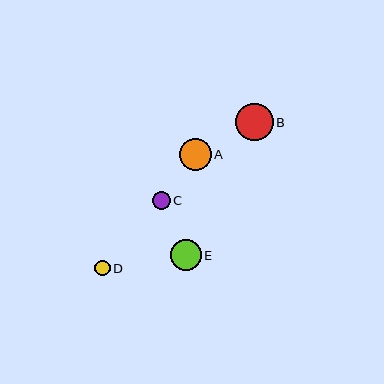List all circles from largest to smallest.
From largest to smallest: B, A, E, C, D.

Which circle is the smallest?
Circle D is the smallest with a size of approximately 15 pixels.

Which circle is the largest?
Circle B is the largest with a size of approximately 38 pixels.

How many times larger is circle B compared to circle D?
Circle B is approximately 2.5 times the size of circle D.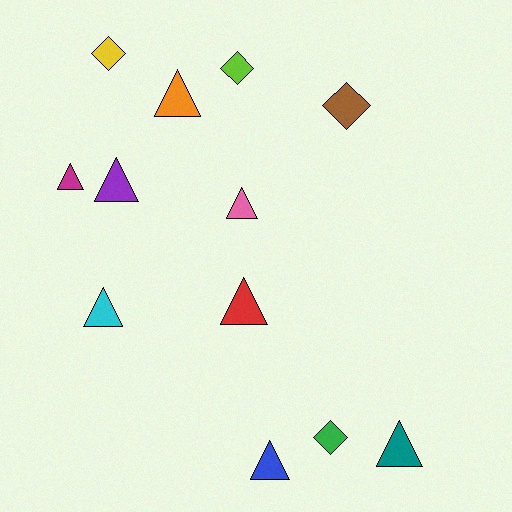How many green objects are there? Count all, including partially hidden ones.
There is 1 green object.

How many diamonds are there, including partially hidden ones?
There are 4 diamonds.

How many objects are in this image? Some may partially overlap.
There are 12 objects.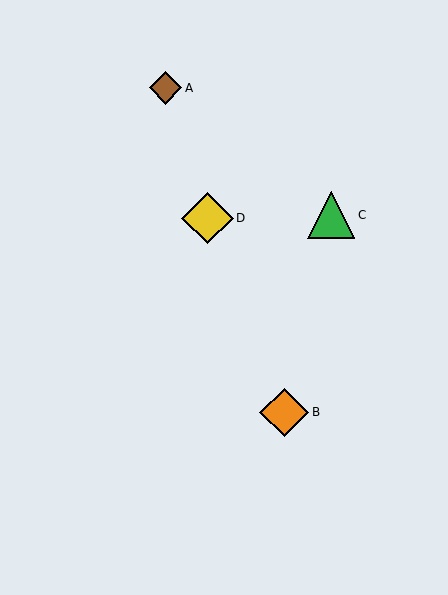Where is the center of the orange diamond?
The center of the orange diamond is at (284, 412).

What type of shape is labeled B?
Shape B is an orange diamond.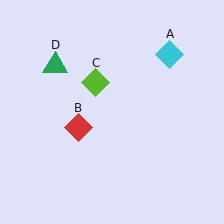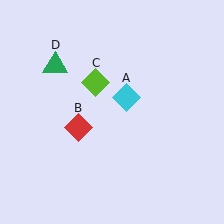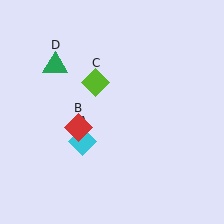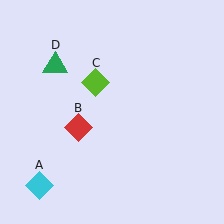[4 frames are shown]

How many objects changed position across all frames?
1 object changed position: cyan diamond (object A).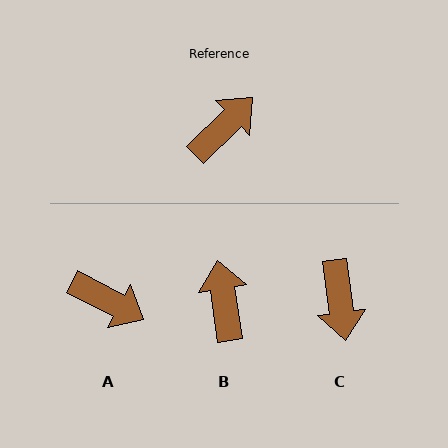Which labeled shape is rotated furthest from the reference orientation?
C, about 127 degrees away.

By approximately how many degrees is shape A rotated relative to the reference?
Approximately 73 degrees clockwise.